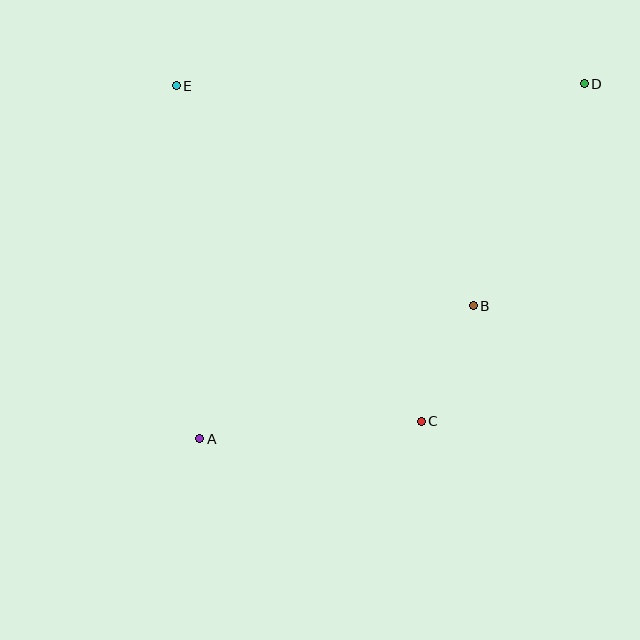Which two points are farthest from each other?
Points A and D are farthest from each other.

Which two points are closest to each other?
Points B and C are closest to each other.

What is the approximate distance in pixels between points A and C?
The distance between A and C is approximately 222 pixels.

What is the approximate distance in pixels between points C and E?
The distance between C and E is approximately 415 pixels.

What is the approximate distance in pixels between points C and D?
The distance between C and D is approximately 375 pixels.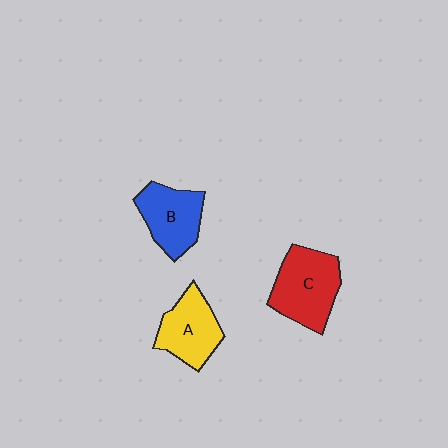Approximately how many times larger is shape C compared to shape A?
Approximately 1.2 times.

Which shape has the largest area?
Shape C (red).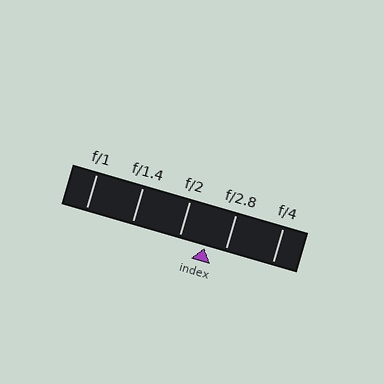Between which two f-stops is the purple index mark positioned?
The index mark is between f/2 and f/2.8.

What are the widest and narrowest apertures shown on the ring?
The widest aperture shown is f/1 and the narrowest is f/4.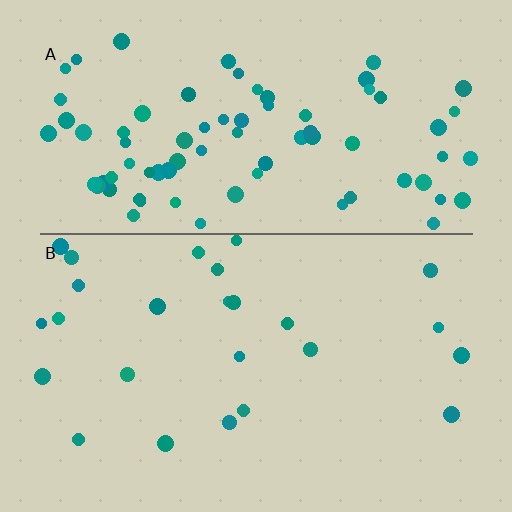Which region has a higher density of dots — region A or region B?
A (the top).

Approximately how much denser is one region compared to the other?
Approximately 3.1× — region A over region B.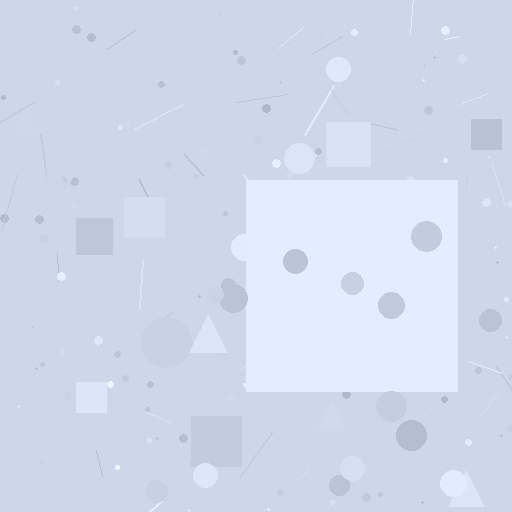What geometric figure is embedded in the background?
A square is embedded in the background.